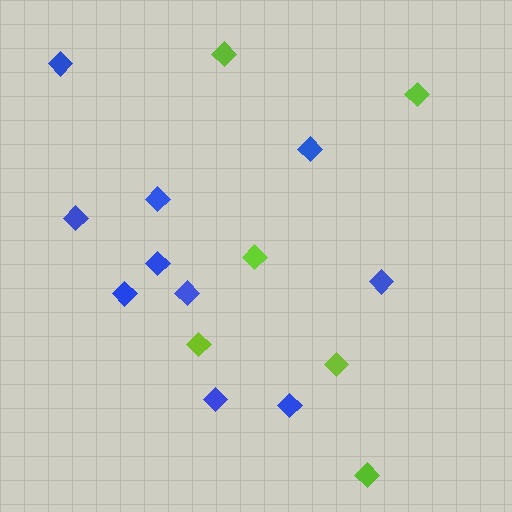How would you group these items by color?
There are 2 groups: one group of blue diamonds (10) and one group of lime diamonds (6).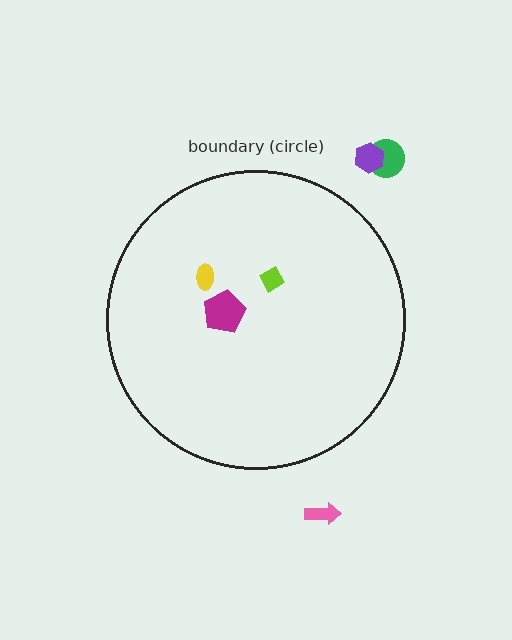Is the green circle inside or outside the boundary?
Outside.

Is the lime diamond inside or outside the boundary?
Inside.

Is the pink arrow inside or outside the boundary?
Outside.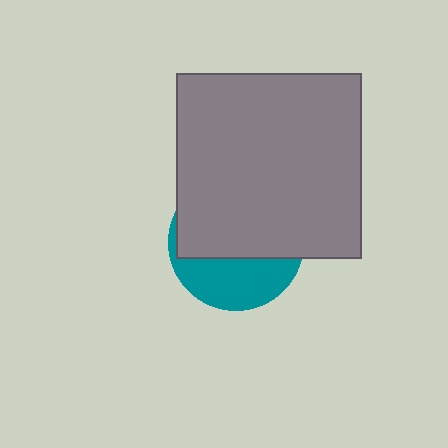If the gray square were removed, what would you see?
You would see the complete teal circle.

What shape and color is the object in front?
The object in front is a gray square.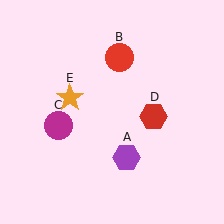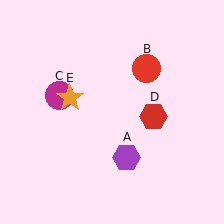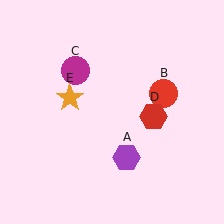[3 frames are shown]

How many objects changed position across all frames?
2 objects changed position: red circle (object B), magenta circle (object C).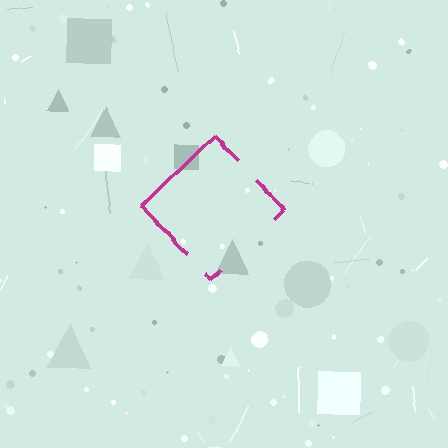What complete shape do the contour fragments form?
The contour fragments form a diamond.